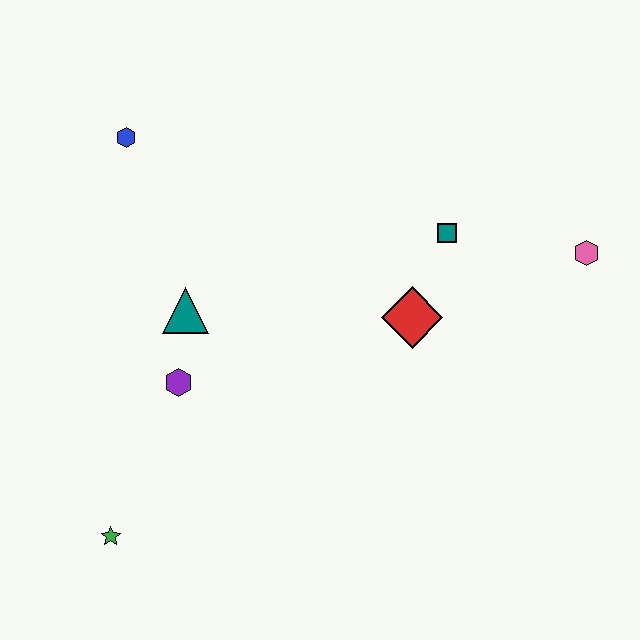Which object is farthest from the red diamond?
The green star is farthest from the red diamond.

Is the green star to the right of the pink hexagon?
No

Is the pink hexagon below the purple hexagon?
No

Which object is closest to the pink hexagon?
The teal square is closest to the pink hexagon.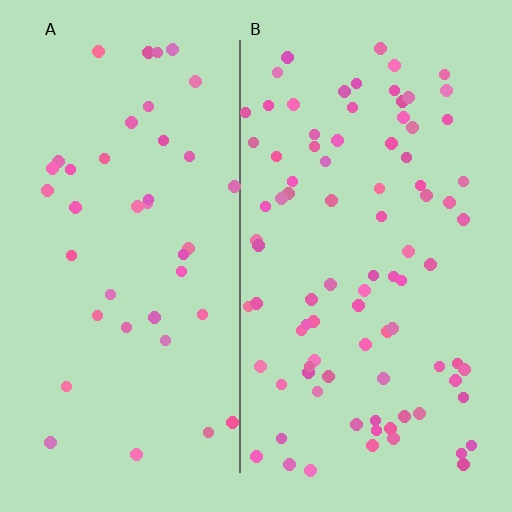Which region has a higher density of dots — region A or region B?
B (the right).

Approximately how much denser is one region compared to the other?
Approximately 2.1× — region B over region A.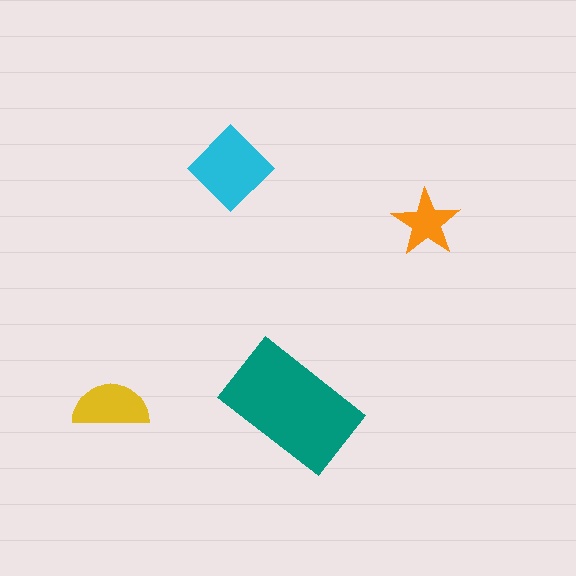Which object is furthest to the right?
The orange star is rightmost.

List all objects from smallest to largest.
The orange star, the yellow semicircle, the cyan diamond, the teal rectangle.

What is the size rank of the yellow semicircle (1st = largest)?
3rd.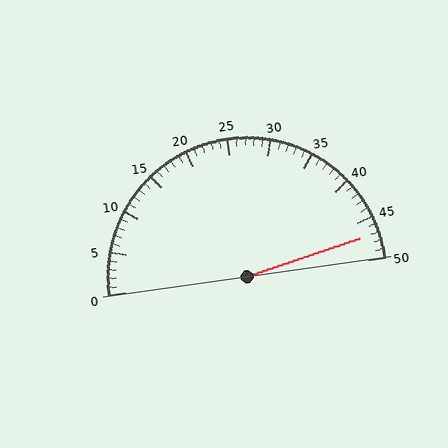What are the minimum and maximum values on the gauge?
The gauge ranges from 0 to 50.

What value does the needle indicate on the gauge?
The needle indicates approximately 47.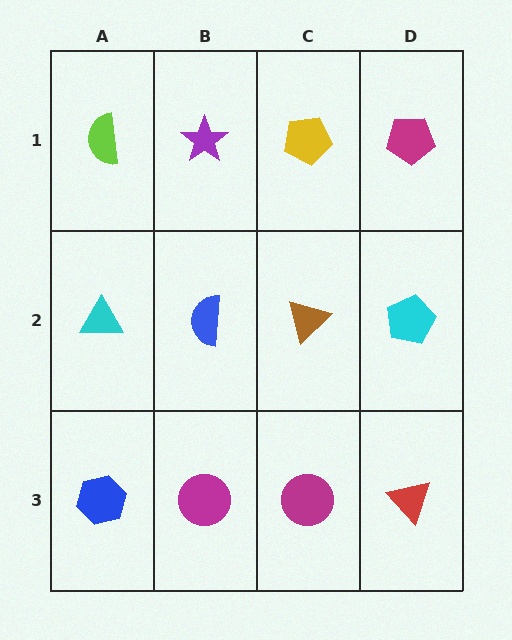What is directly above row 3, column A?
A cyan triangle.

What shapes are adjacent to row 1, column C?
A brown triangle (row 2, column C), a purple star (row 1, column B), a magenta pentagon (row 1, column D).